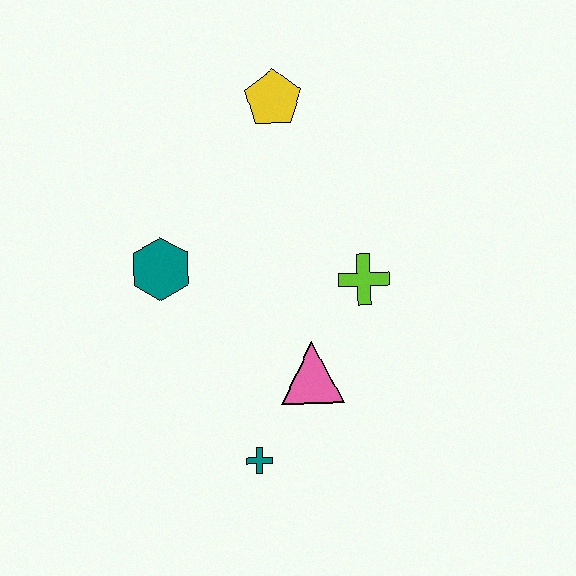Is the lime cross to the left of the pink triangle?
No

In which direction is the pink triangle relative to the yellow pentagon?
The pink triangle is below the yellow pentagon.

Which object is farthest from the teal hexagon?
The teal cross is farthest from the teal hexagon.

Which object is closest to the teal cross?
The pink triangle is closest to the teal cross.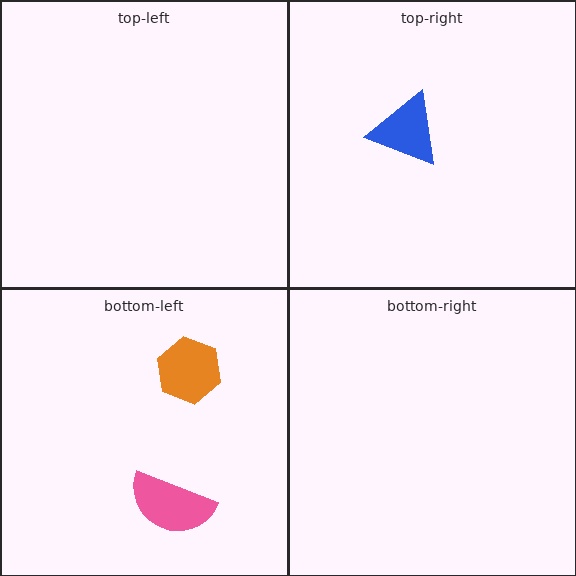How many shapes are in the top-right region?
1.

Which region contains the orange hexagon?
The bottom-left region.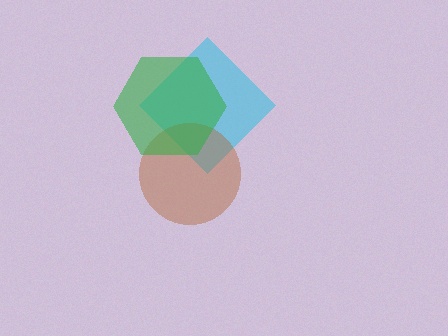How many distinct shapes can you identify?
There are 3 distinct shapes: a cyan diamond, a brown circle, a green hexagon.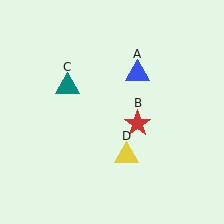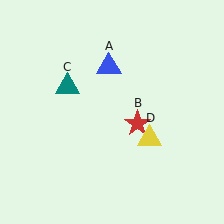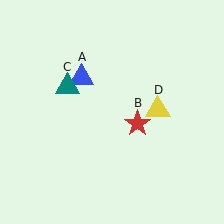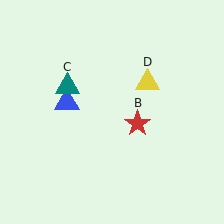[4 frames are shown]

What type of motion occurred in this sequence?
The blue triangle (object A), yellow triangle (object D) rotated counterclockwise around the center of the scene.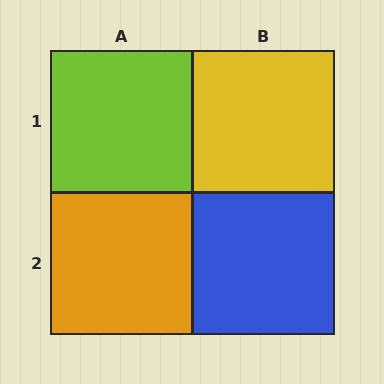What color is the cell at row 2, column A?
Orange.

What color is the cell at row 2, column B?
Blue.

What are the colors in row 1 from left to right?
Lime, yellow.